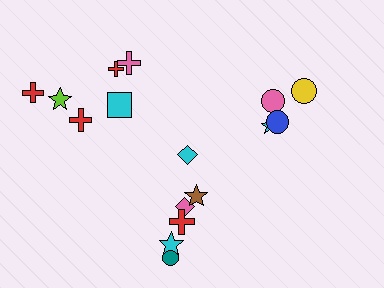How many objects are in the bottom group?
There are 6 objects.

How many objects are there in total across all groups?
There are 16 objects.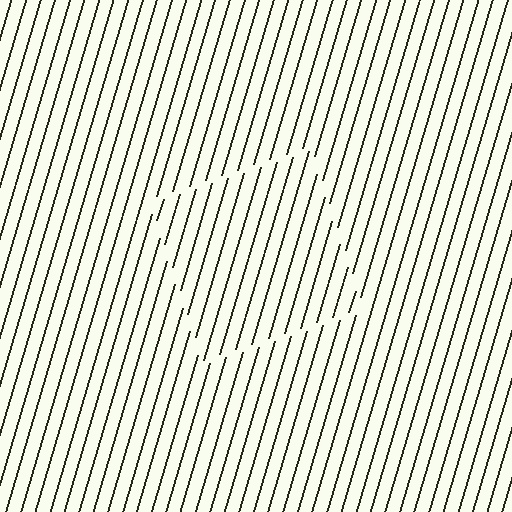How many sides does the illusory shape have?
4 sides — the line-ends trace a square.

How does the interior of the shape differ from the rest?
The interior of the shape contains the same grating, shifted by half a period — the contour is defined by the phase discontinuity where line-ends from the inner and outer gratings abut.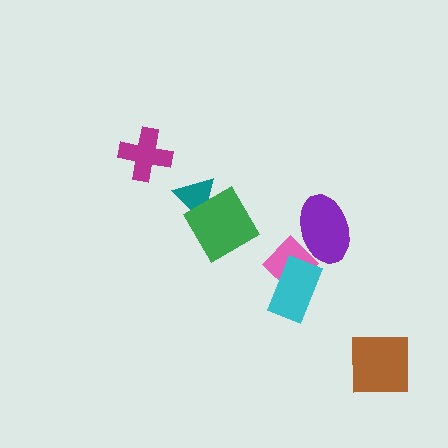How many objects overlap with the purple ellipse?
1 object overlaps with the purple ellipse.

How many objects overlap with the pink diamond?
2 objects overlap with the pink diamond.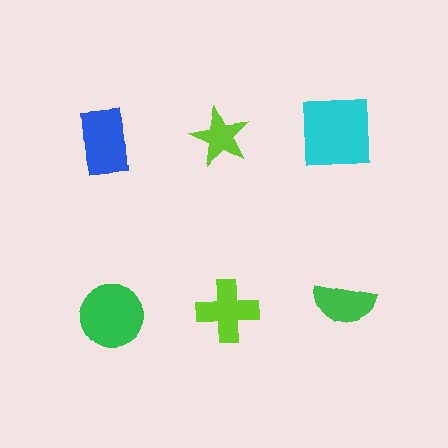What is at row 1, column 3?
A cyan square.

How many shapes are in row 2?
3 shapes.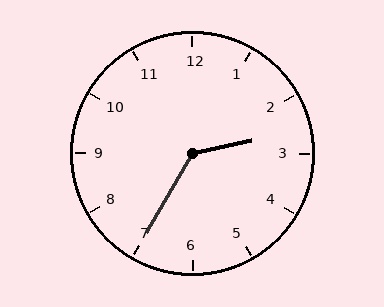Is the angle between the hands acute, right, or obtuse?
It is obtuse.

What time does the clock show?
2:35.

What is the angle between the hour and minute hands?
Approximately 132 degrees.